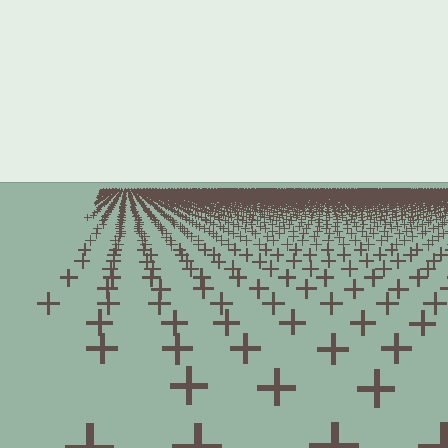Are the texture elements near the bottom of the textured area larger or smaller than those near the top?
Larger. Near the bottom, elements are closer to the viewer and appear at a bigger on-screen size.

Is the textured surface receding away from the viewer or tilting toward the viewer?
The surface is receding away from the viewer. Texture elements get smaller and denser toward the top.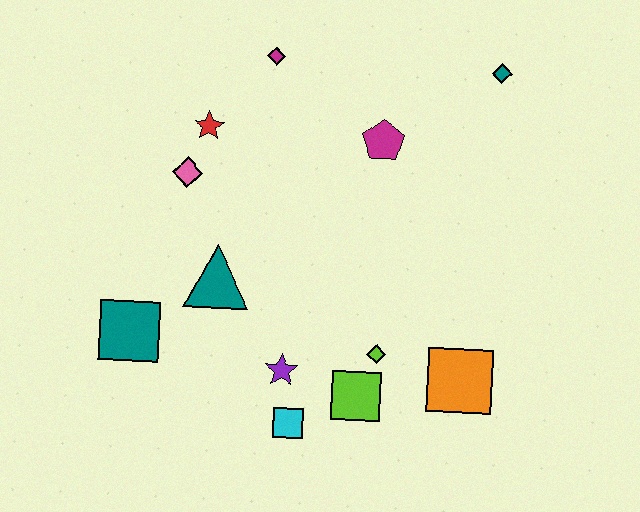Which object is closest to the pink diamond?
The red star is closest to the pink diamond.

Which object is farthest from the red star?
The orange square is farthest from the red star.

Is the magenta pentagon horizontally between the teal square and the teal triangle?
No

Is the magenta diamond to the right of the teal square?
Yes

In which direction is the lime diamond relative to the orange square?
The lime diamond is to the left of the orange square.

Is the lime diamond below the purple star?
No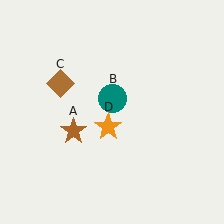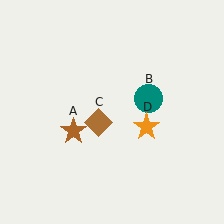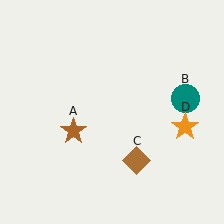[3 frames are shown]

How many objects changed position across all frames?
3 objects changed position: teal circle (object B), brown diamond (object C), orange star (object D).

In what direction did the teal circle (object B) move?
The teal circle (object B) moved right.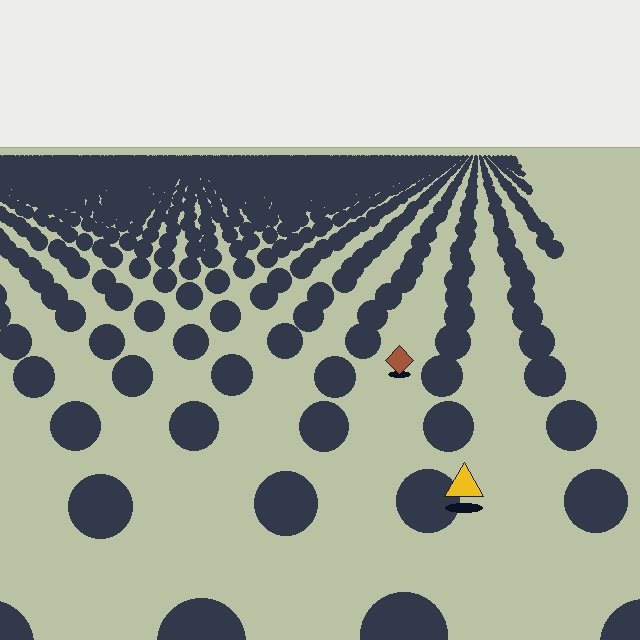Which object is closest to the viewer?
The yellow triangle is closest. The texture marks near it are larger and more spread out.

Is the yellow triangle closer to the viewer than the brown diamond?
Yes. The yellow triangle is closer — you can tell from the texture gradient: the ground texture is coarser near it.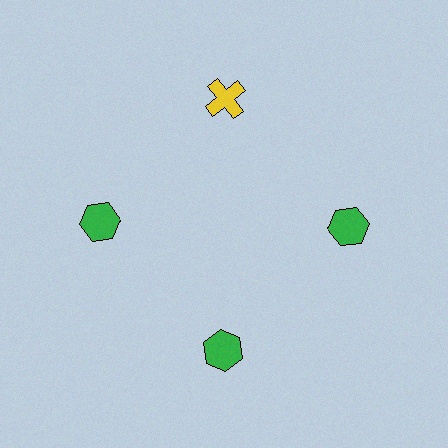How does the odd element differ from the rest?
It differs in both color (yellow instead of green) and shape (cross instead of hexagon).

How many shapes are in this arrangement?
There are 4 shapes arranged in a ring pattern.